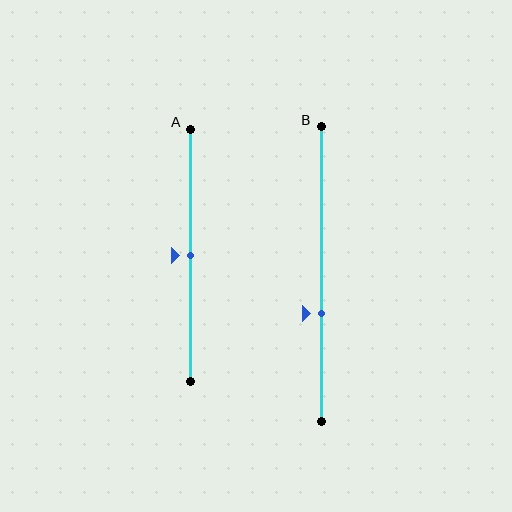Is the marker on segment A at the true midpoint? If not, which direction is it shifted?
Yes, the marker on segment A is at the true midpoint.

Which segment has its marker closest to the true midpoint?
Segment A has its marker closest to the true midpoint.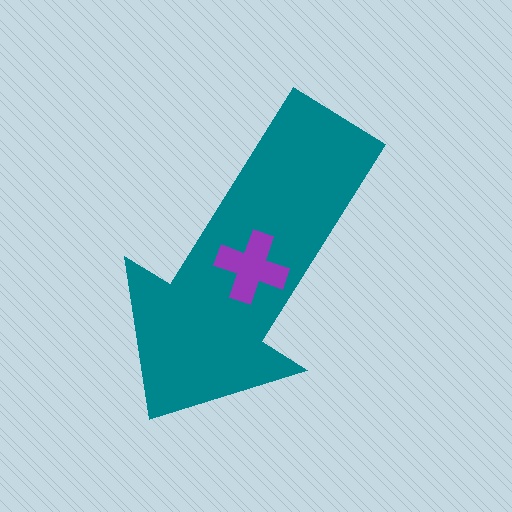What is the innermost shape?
The purple cross.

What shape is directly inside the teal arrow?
The purple cross.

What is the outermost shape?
The teal arrow.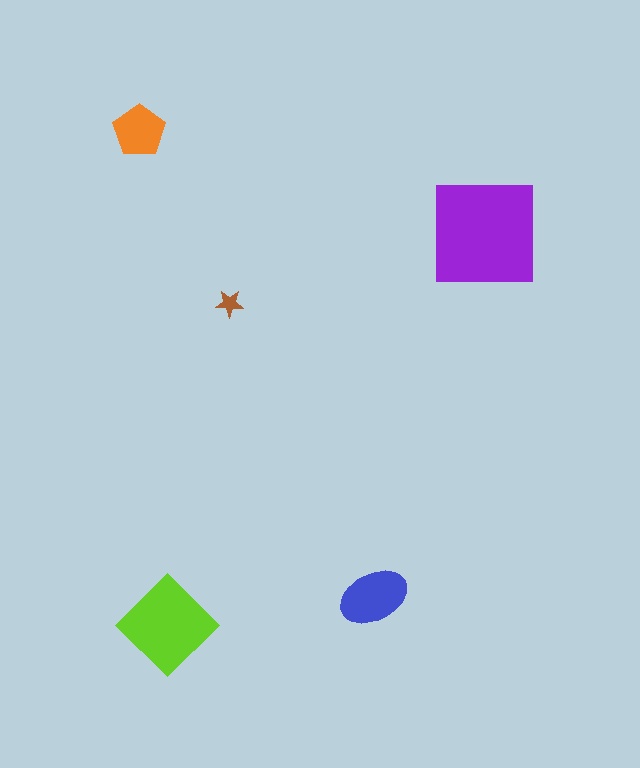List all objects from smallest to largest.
The brown star, the orange pentagon, the blue ellipse, the lime diamond, the purple square.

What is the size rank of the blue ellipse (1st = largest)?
3rd.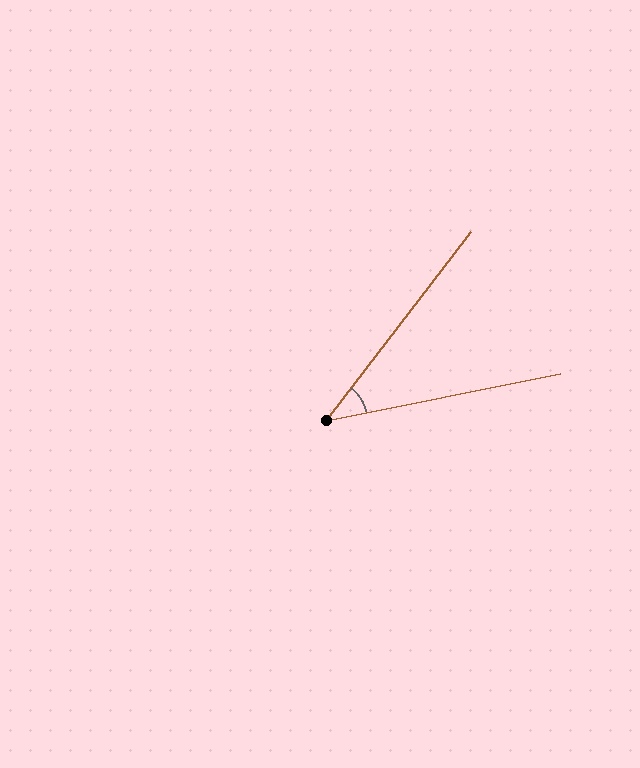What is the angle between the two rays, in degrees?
Approximately 41 degrees.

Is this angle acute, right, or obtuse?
It is acute.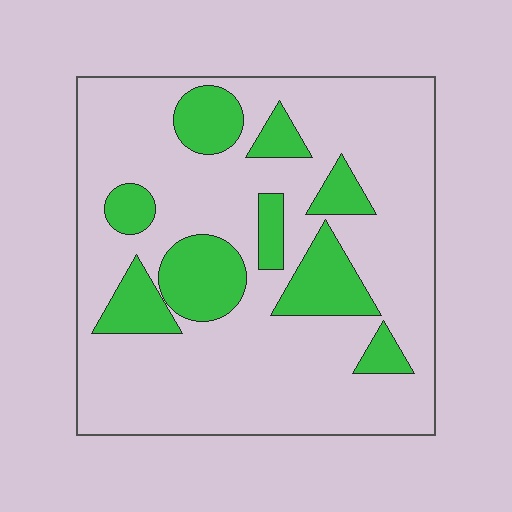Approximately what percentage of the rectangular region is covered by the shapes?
Approximately 25%.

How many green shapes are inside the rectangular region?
9.